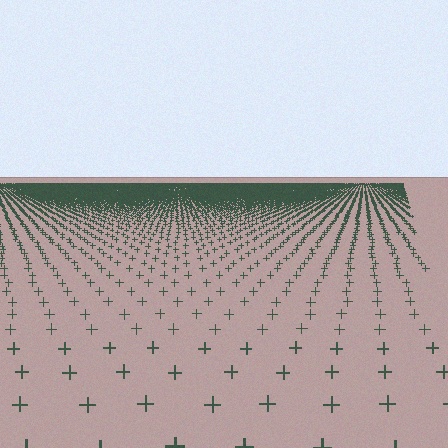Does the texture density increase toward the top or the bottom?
Density increases toward the top.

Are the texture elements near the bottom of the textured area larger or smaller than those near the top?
Larger. Near the bottom, elements are closer to the viewer and appear at a bigger on-screen size.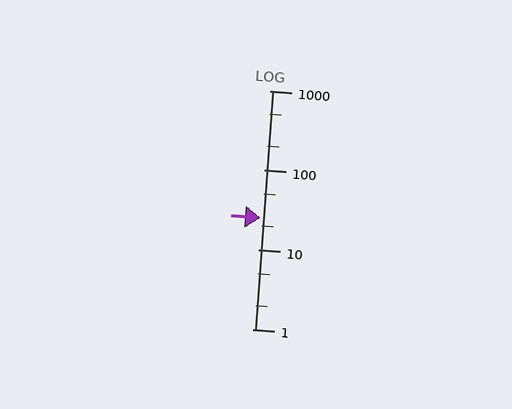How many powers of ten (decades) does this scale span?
The scale spans 3 decades, from 1 to 1000.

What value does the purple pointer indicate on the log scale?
The pointer indicates approximately 25.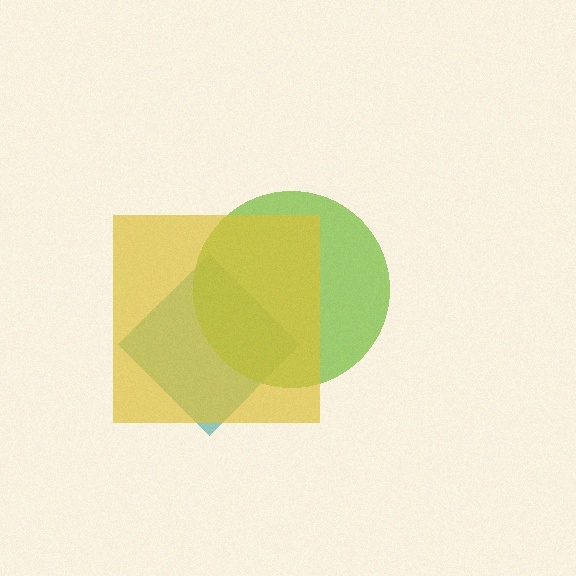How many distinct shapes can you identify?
There are 3 distinct shapes: a teal diamond, a lime circle, a yellow square.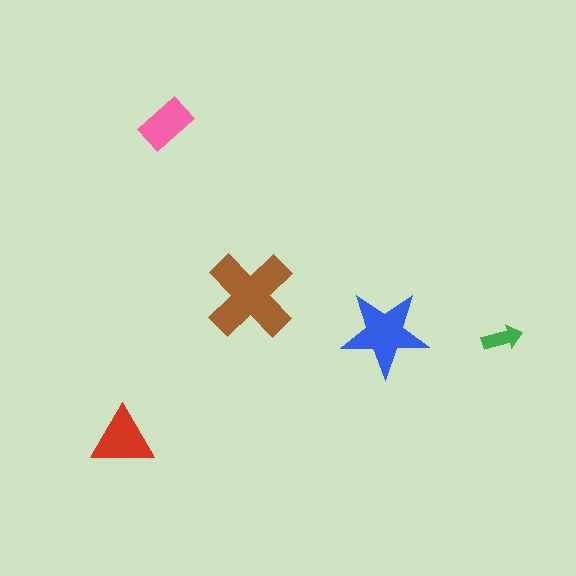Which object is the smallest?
The green arrow.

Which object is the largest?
The brown cross.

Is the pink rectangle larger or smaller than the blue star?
Smaller.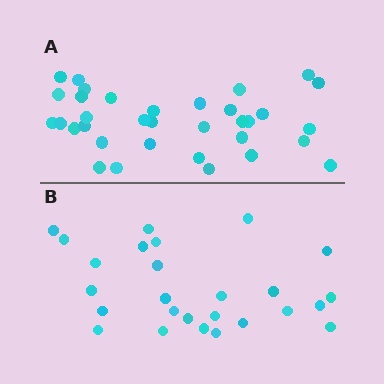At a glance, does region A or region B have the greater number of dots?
Region A (the top region) has more dots.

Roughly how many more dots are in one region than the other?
Region A has roughly 8 or so more dots than region B.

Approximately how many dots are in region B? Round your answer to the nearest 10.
About 30 dots. (The exact count is 26, which rounds to 30.)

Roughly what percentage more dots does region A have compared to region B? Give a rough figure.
About 30% more.